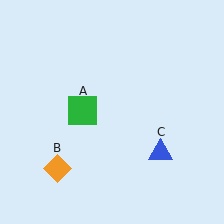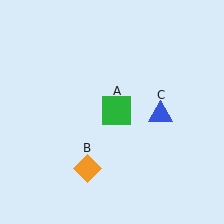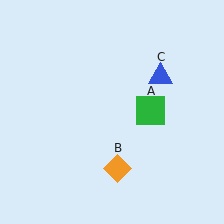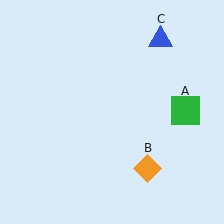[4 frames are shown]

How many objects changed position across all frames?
3 objects changed position: green square (object A), orange diamond (object B), blue triangle (object C).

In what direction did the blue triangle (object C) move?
The blue triangle (object C) moved up.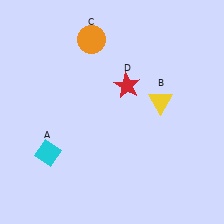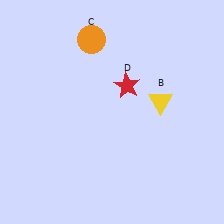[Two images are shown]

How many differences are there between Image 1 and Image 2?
There is 1 difference between the two images.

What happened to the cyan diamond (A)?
The cyan diamond (A) was removed in Image 2. It was in the bottom-left area of Image 1.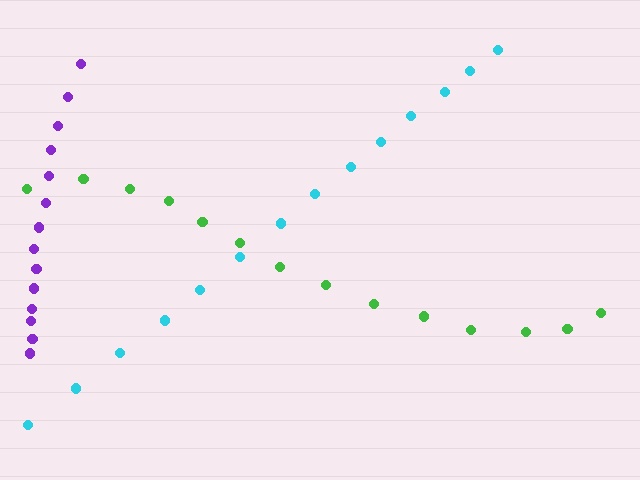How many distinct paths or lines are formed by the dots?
There are 3 distinct paths.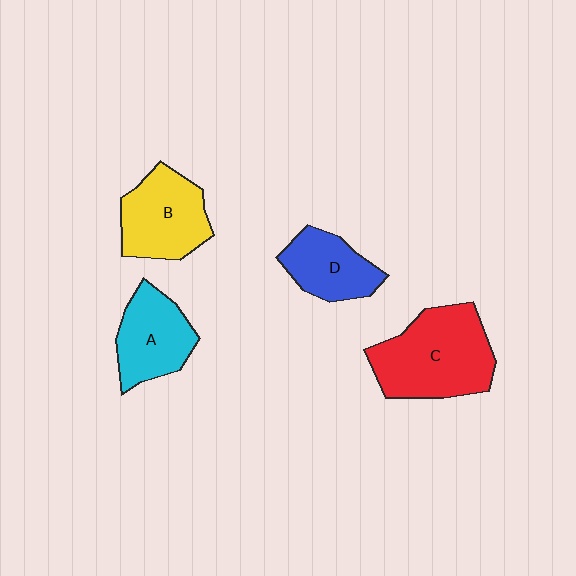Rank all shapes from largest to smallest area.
From largest to smallest: C (red), B (yellow), A (cyan), D (blue).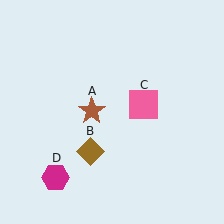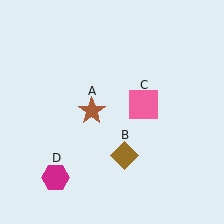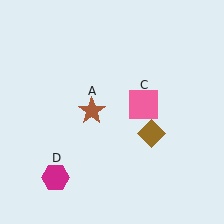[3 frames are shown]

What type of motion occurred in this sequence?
The brown diamond (object B) rotated counterclockwise around the center of the scene.